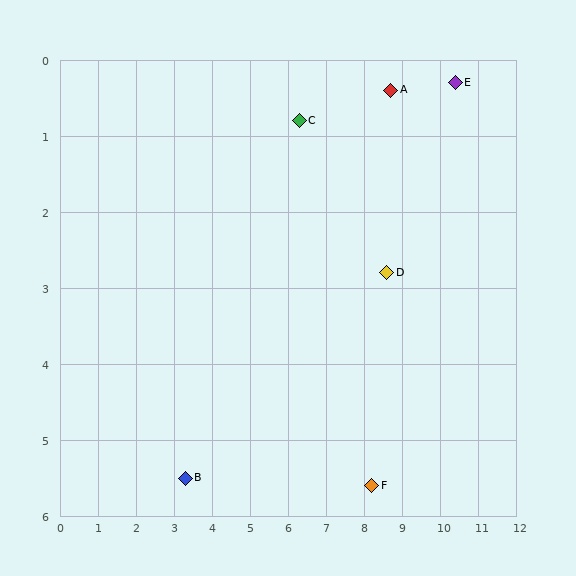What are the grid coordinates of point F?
Point F is at approximately (8.2, 5.6).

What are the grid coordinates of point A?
Point A is at approximately (8.7, 0.4).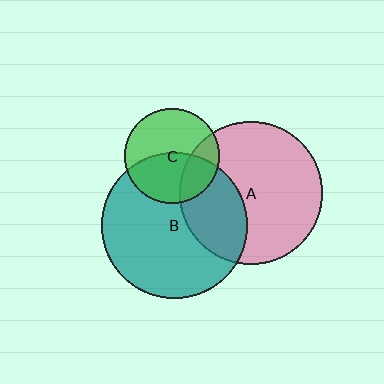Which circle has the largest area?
Circle B (teal).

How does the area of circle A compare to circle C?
Approximately 2.3 times.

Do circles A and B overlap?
Yes.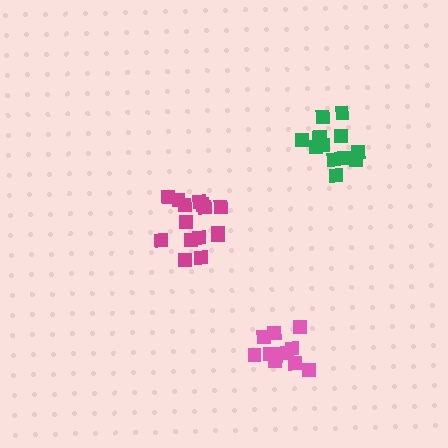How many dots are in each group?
Group 1: 15 dots, Group 2: 13 dots, Group 3: 13 dots (41 total).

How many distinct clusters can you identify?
There are 3 distinct clusters.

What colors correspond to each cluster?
The clusters are colored: magenta, pink, green.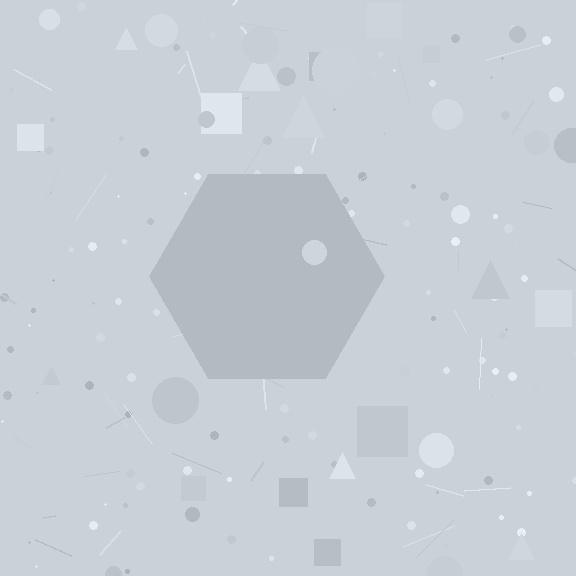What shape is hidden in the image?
A hexagon is hidden in the image.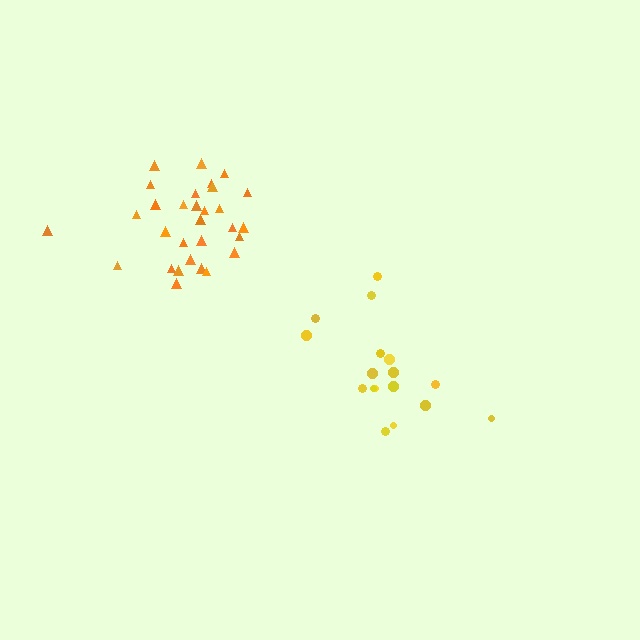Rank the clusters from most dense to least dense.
orange, yellow.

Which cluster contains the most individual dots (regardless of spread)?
Orange (30).